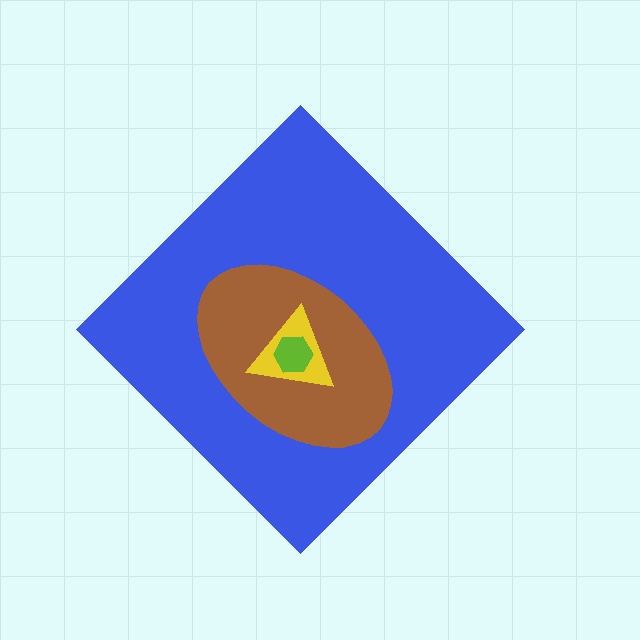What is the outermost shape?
The blue diamond.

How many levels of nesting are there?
4.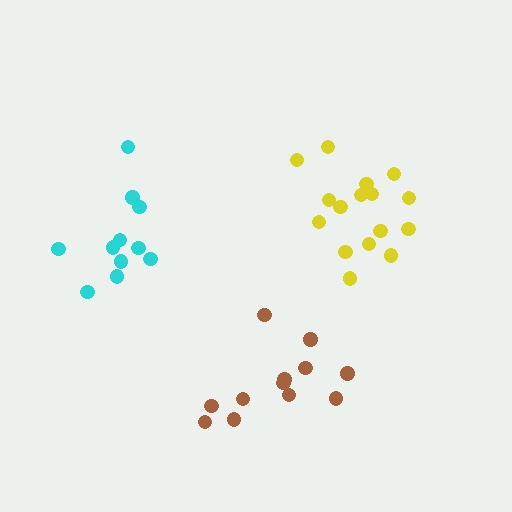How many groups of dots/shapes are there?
There are 3 groups.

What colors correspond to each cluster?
The clusters are colored: yellow, cyan, brown.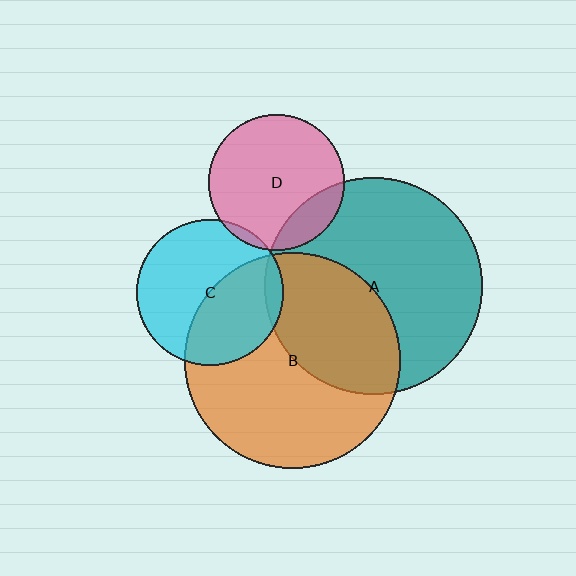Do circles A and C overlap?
Yes.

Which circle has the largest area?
Circle A (teal).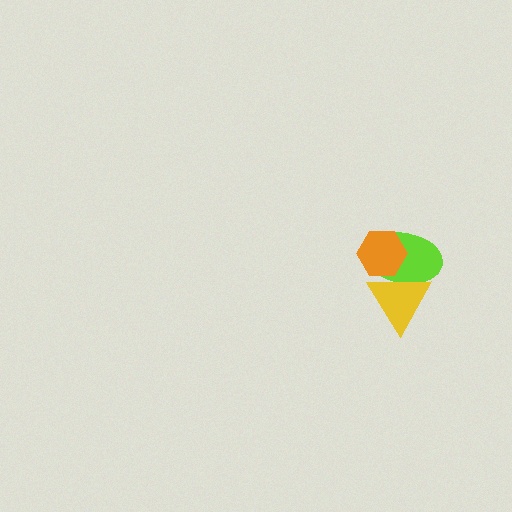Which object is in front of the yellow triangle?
The orange hexagon is in front of the yellow triangle.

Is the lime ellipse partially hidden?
Yes, it is partially covered by another shape.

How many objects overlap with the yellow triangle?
2 objects overlap with the yellow triangle.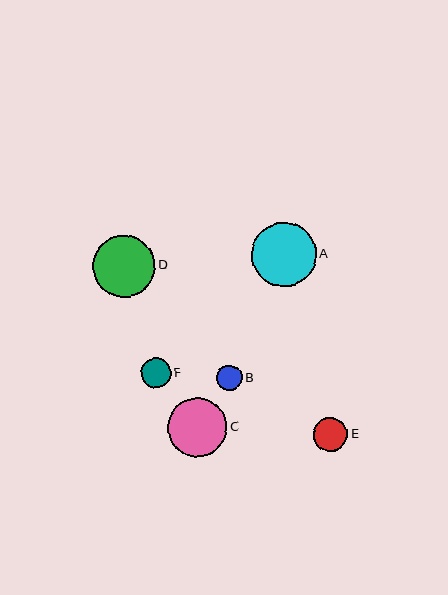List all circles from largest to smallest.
From largest to smallest: A, D, C, E, F, B.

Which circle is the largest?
Circle A is the largest with a size of approximately 64 pixels.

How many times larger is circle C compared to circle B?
Circle C is approximately 2.4 times the size of circle B.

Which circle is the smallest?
Circle B is the smallest with a size of approximately 25 pixels.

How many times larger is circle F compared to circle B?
Circle F is approximately 1.2 times the size of circle B.